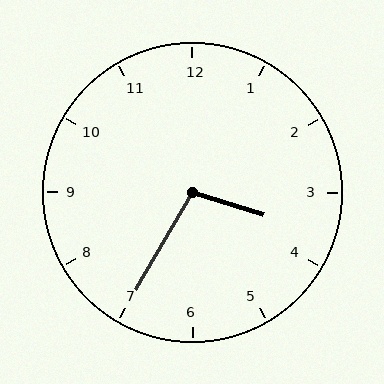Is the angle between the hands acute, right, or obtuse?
It is obtuse.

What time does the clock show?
3:35.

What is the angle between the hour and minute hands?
Approximately 102 degrees.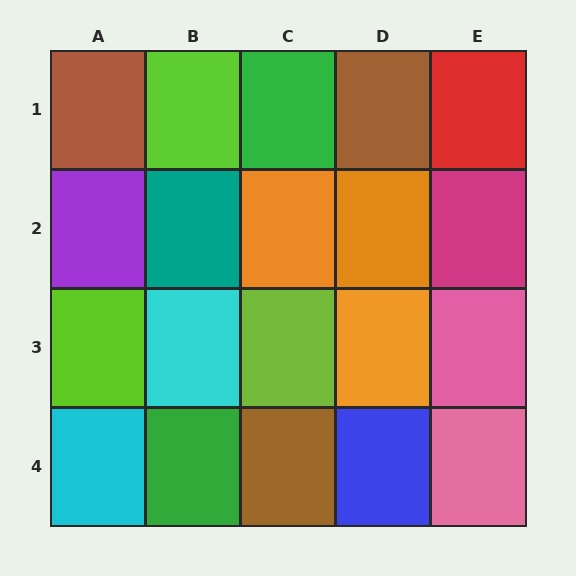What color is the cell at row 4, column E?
Pink.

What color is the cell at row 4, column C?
Brown.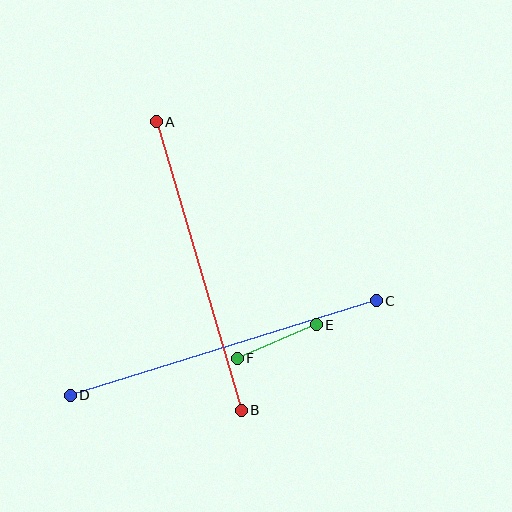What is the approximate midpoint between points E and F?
The midpoint is at approximately (277, 341) pixels.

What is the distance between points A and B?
The distance is approximately 301 pixels.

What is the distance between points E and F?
The distance is approximately 86 pixels.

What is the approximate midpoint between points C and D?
The midpoint is at approximately (223, 348) pixels.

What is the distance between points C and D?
The distance is approximately 320 pixels.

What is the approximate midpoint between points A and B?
The midpoint is at approximately (199, 266) pixels.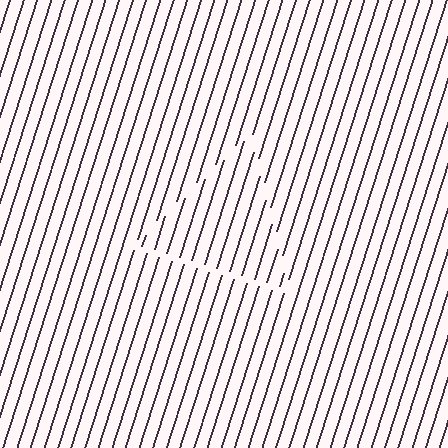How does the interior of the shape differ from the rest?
The interior of the shape contains the same grating, shifted by half a period — the contour is defined by the phase discontinuity where line-ends from the inner and outer gratings abut.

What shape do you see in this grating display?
An illusory triangle. The interior of the shape contains the same grating, shifted by half a period — the contour is defined by the phase discontinuity where line-ends from the inner and outer gratings abut.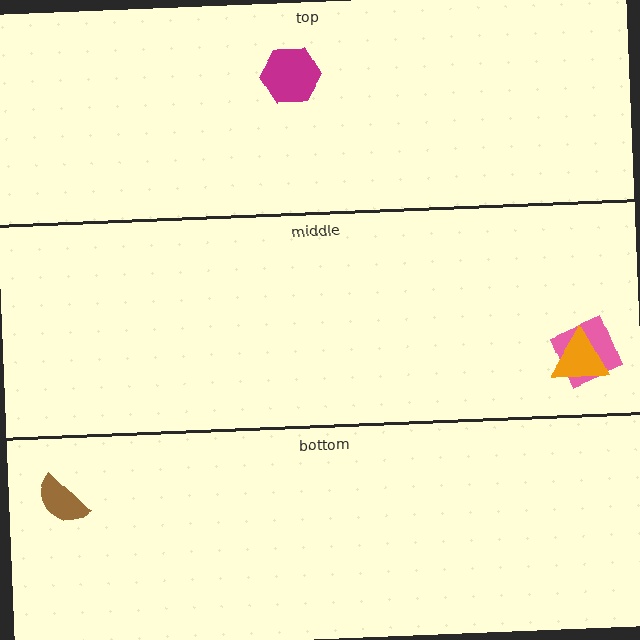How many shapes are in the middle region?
2.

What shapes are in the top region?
The magenta hexagon.